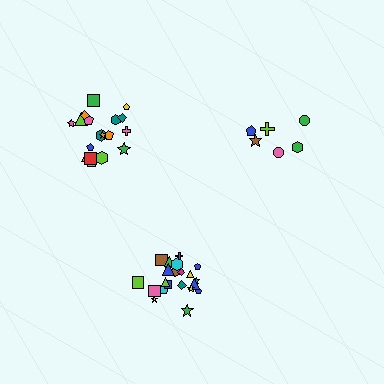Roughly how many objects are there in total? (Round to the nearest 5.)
Roughly 45 objects in total.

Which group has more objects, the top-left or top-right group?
The top-left group.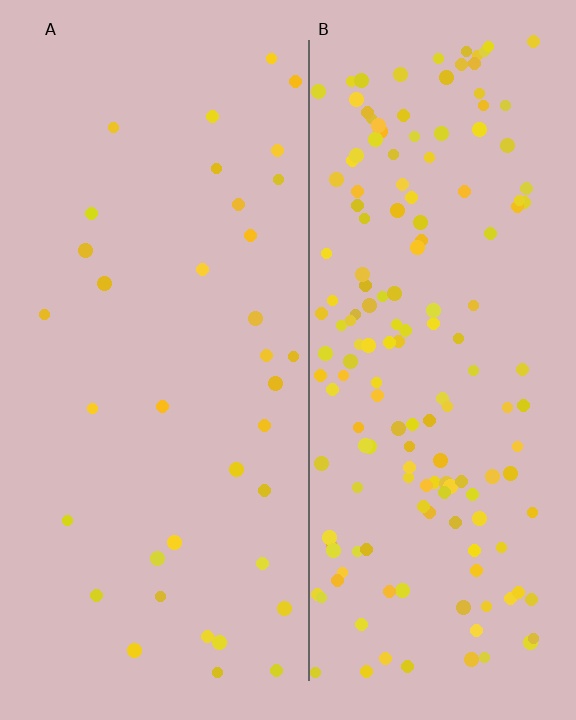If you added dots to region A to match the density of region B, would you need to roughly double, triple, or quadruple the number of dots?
Approximately quadruple.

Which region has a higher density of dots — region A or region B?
B (the right).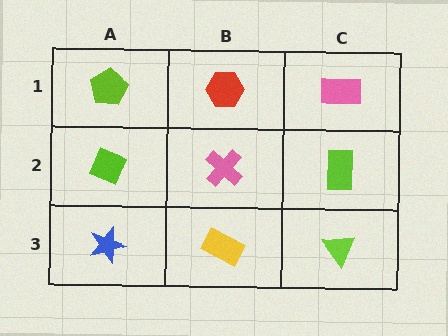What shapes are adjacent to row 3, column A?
A lime diamond (row 2, column A), a yellow rectangle (row 3, column B).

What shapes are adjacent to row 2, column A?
A lime pentagon (row 1, column A), a blue star (row 3, column A), a pink cross (row 2, column B).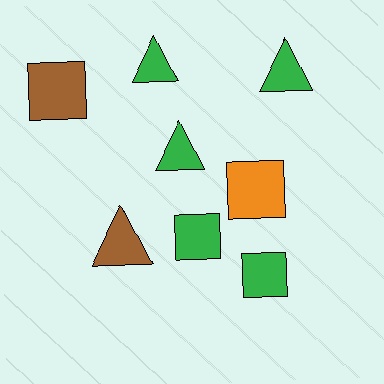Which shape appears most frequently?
Square, with 4 objects.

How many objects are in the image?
There are 8 objects.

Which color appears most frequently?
Green, with 5 objects.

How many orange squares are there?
There is 1 orange square.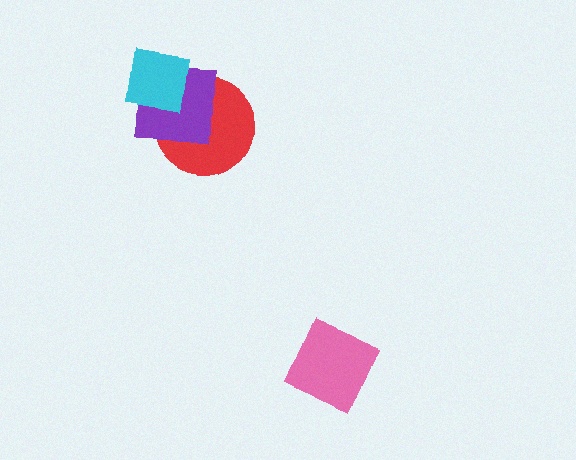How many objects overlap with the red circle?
2 objects overlap with the red circle.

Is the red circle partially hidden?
Yes, it is partially covered by another shape.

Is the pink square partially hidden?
No, no other shape covers it.